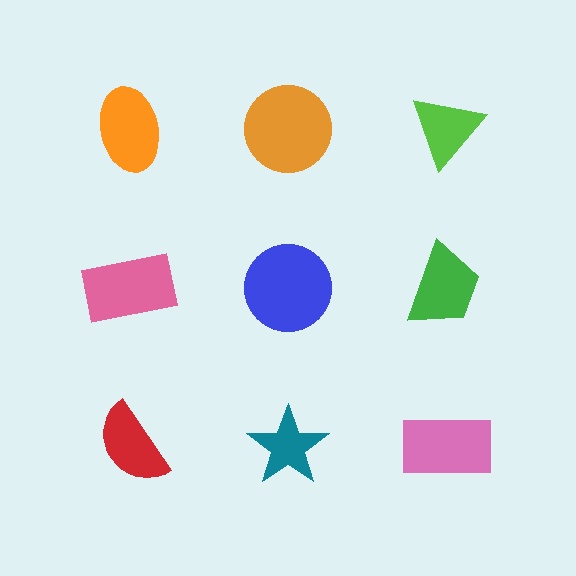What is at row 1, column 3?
A lime triangle.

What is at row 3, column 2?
A teal star.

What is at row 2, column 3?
A green trapezoid.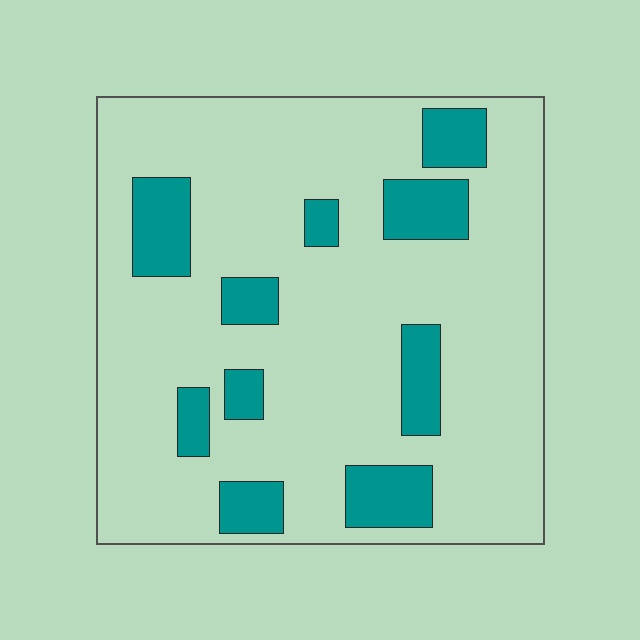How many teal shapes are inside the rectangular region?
10.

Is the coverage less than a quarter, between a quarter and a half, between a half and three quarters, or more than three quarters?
Less than a quarter.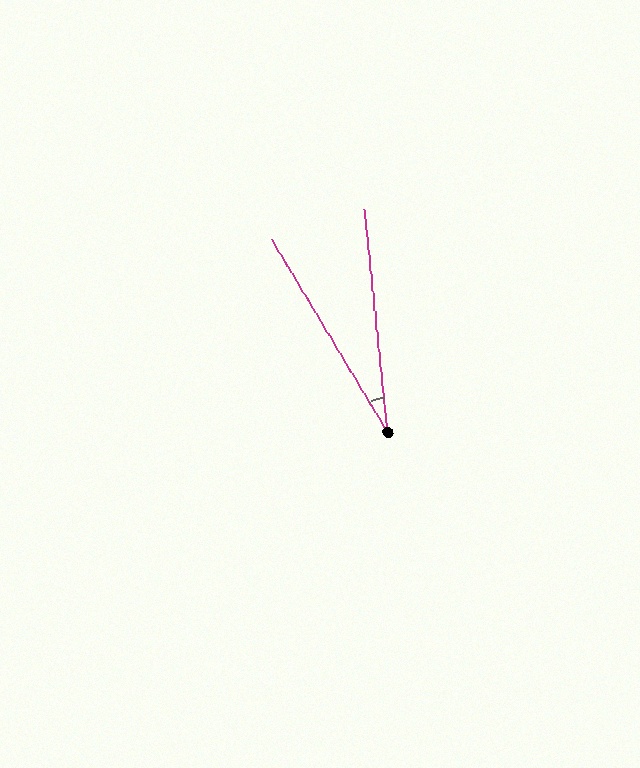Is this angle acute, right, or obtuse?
It is acute.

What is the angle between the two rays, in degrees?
Approximately 25 degrees.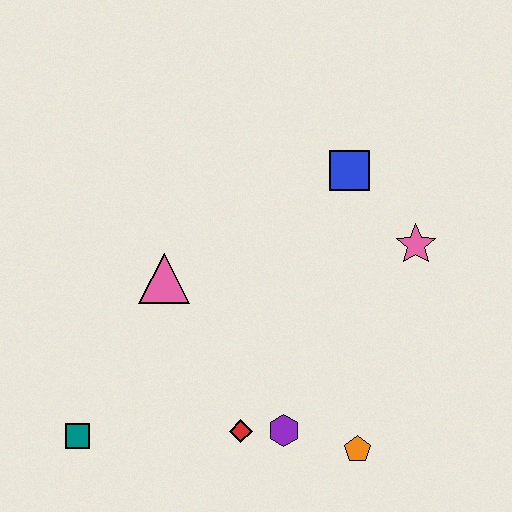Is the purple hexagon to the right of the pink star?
No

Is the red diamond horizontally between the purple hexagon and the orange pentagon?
No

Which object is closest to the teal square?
The red diamond is closest to the teal square.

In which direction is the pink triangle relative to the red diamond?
The pink triangle is above the red diamond.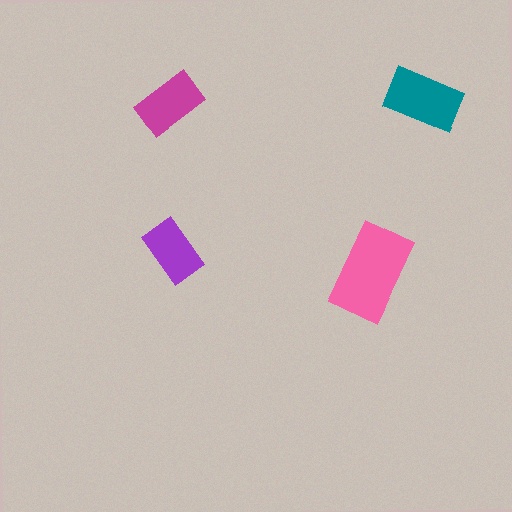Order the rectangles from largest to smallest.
the pink one, the teal one, the magenta one, the purple one.